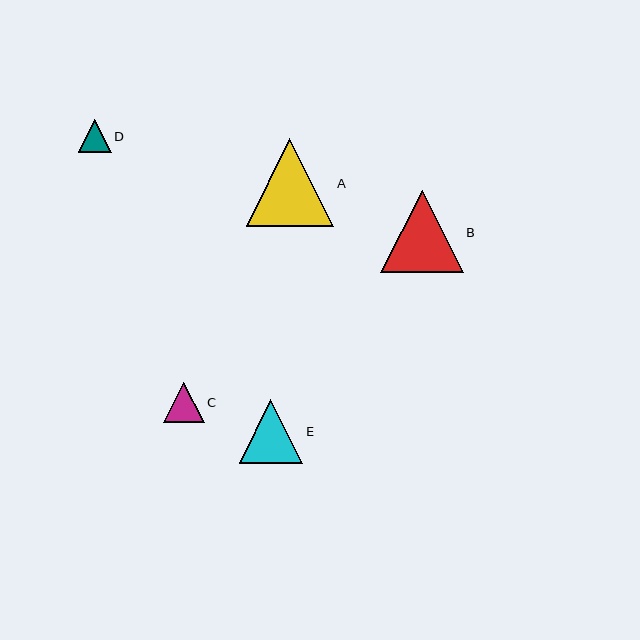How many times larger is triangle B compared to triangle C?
Triangle B is approximately 2.0 times the size of triangle C.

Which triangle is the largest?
Triangle A is the largest with a size of approximately 88 pixels.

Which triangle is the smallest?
Triangle D is the smallest with a size of approximately 33 pixels.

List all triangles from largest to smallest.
From largest to smallest: A, B, E, C, D.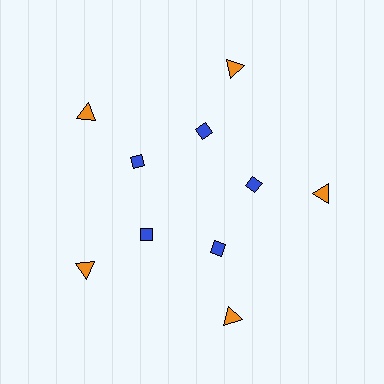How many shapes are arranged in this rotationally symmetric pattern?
There are 10 shapes, arranged in 5 groups of 2.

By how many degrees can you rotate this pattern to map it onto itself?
The pattern maps onto itself every 72 degrees of rotation.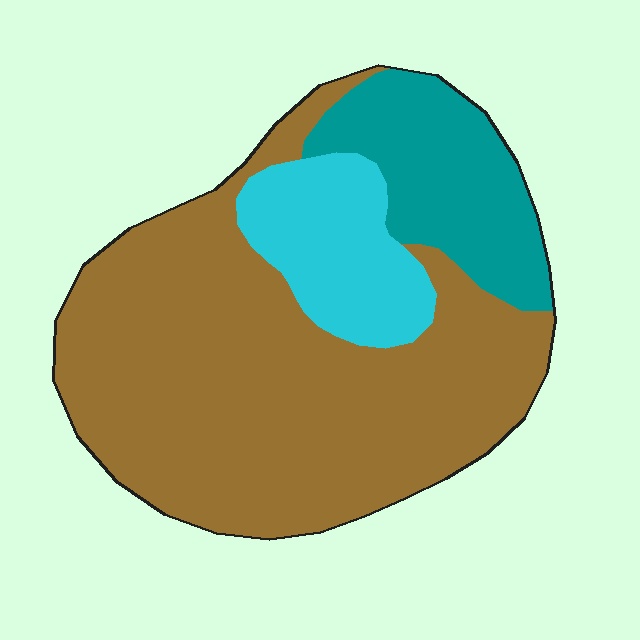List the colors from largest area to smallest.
From largest to smallest: brown, teal, cyan.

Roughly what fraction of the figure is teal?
Teal covers 18% of the figure.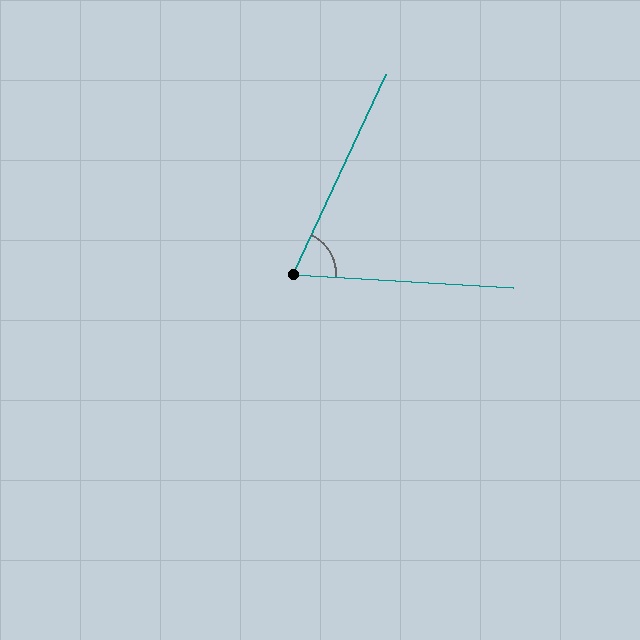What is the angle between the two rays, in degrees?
Approximately 68 degrees.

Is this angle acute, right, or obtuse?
It is acute.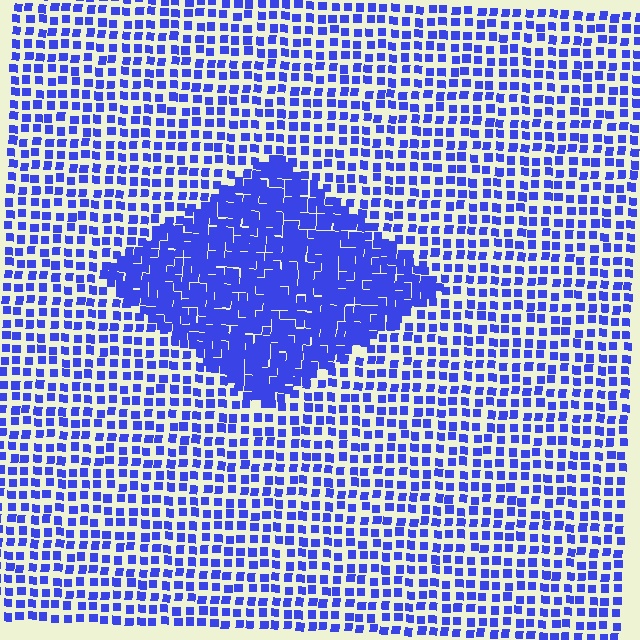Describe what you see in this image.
The image contains small blue elements arranged at two different densities. A diamond-shaped region is visible where the elements are more densely packed than the surrounding area.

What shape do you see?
I see a diamond.